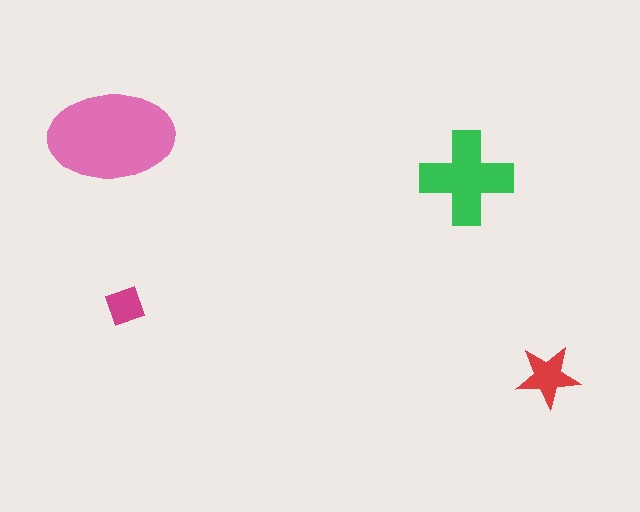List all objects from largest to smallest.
The pink ellipse, the green cross, the red star, the magenta diamond.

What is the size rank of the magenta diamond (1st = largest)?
4th.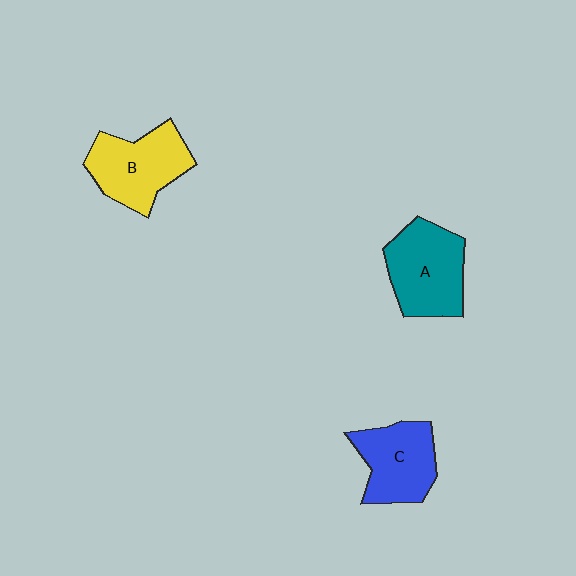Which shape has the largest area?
Shape A (teal).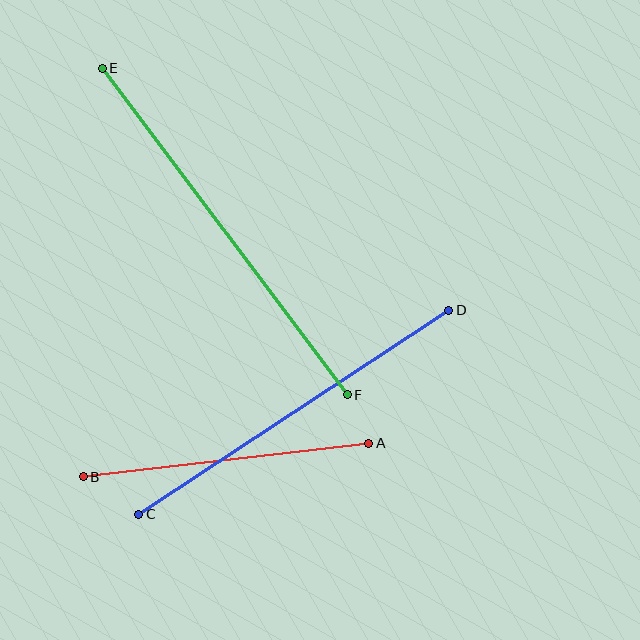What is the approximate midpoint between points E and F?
The midpoint is at approximately (225, 231) pixels.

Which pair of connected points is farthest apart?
Points E and F are farthest apart.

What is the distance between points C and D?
The distance is approximately 371 pixels.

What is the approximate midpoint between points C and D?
The midpoint is at approximately (294, 412) pixels.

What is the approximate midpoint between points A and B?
The midpoint is at approximately (226, 460) pixels.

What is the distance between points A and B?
The distance is approximately 288 pixels.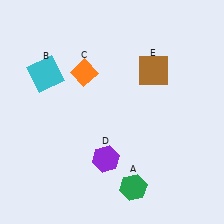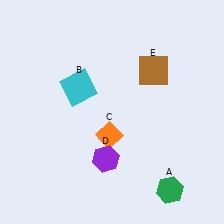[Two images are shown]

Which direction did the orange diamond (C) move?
The orange diamond (C) moved down.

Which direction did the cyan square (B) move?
The cyan square (B) moved right.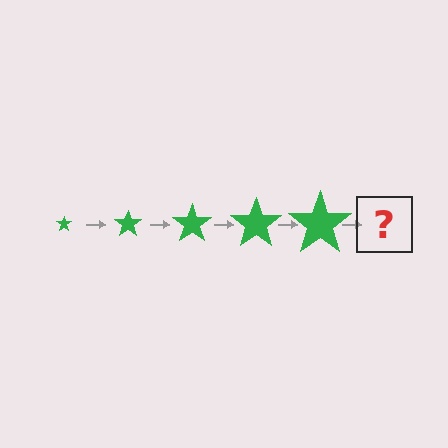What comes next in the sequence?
The next element should be a green star, larger than the previous one.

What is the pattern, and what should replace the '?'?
The pattern is that the star gets progressively larger each step. The '?' should be a green star, larger than the previous one.